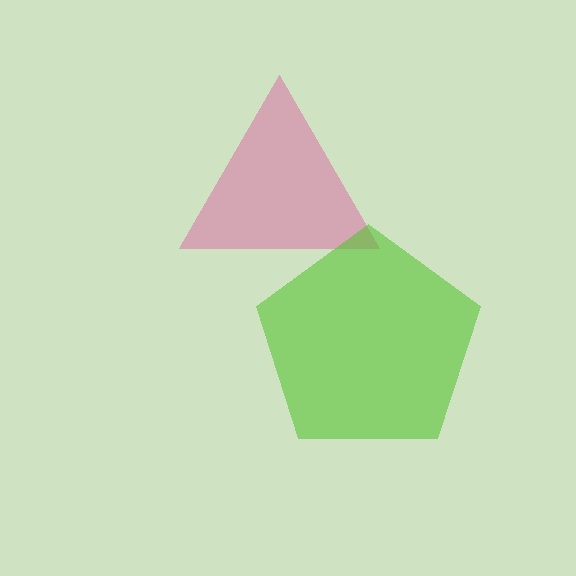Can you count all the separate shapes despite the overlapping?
Yes, there are 2 separate shapes.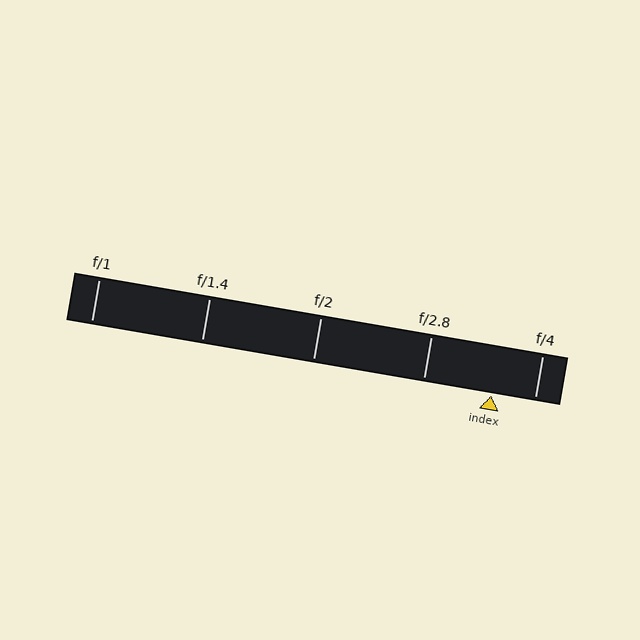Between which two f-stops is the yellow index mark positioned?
The index mark is between f/2.8 and f/4.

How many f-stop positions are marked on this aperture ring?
There are 5 f-stop positions marked.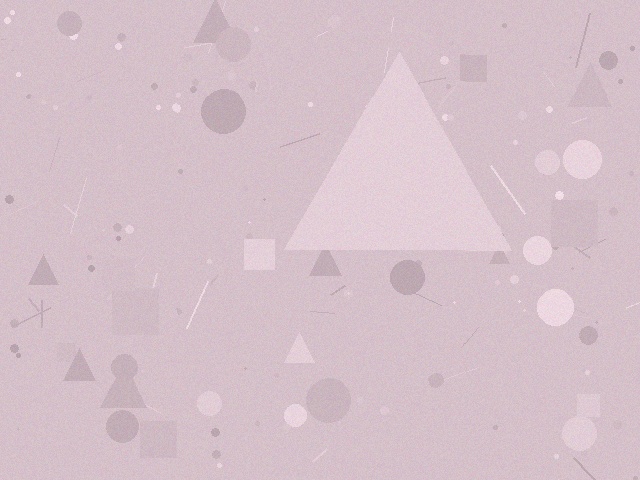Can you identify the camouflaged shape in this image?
The camouflaged shape is a triangle.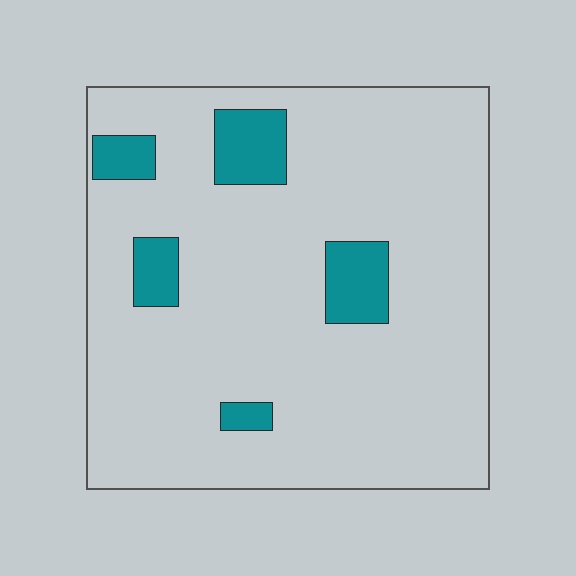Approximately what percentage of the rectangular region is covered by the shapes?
Approximately 10%.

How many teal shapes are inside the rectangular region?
5.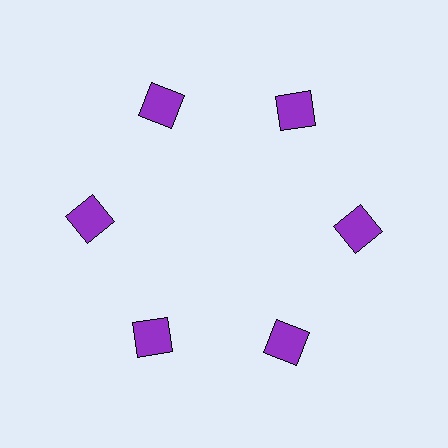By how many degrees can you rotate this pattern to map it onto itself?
The pattern maps onto itself every 60 degrees of rotation.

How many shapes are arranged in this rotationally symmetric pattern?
There are 6 shapes, arranged in 6 groups of 1.